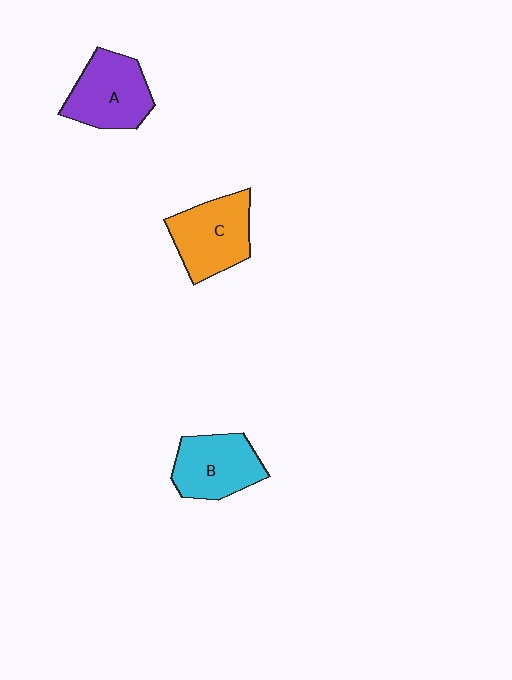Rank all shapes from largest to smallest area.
From largest to smallest: C (orange), A (purple), B (cyan).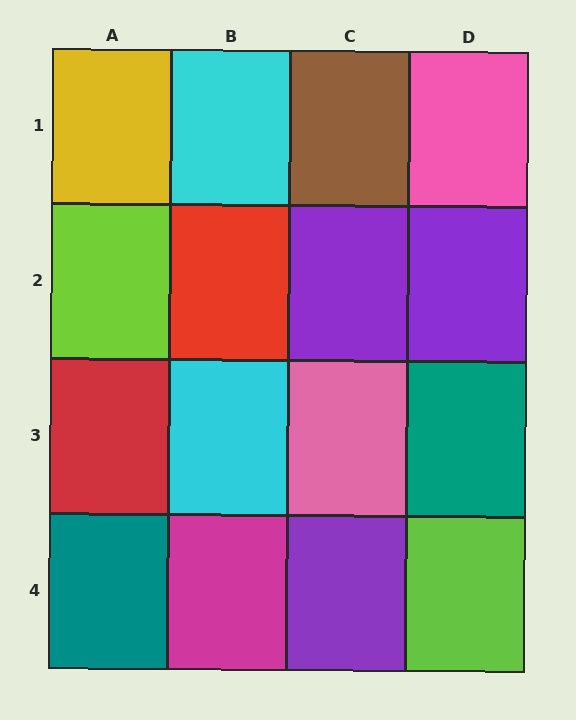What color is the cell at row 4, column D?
Lime.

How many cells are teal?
2 cells are teal.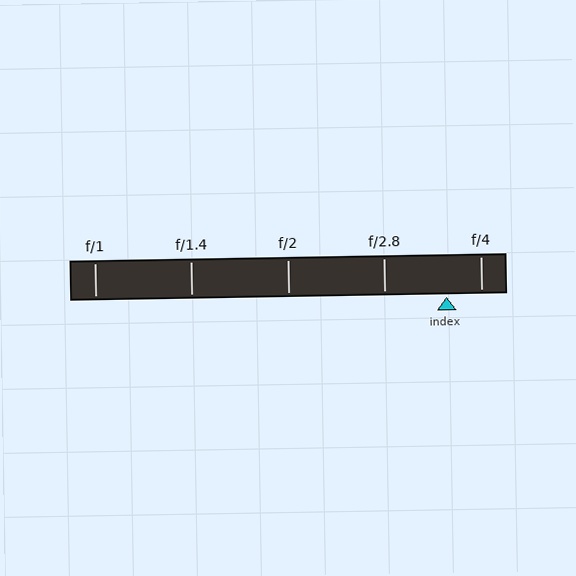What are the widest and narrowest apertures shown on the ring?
The widest aperture shown is f/1 and the narrowest is f/4.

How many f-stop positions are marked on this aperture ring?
There are 5 f-stop positions marked.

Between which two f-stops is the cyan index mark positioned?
The index mark is between f/2.8 and f/4.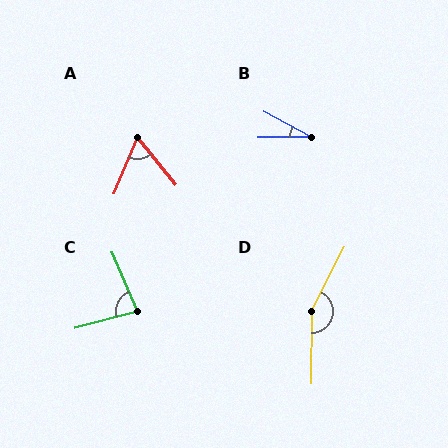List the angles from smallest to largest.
B (29°), A (62°), C (82°), D (153°).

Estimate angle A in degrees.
Approximately 62 degrees.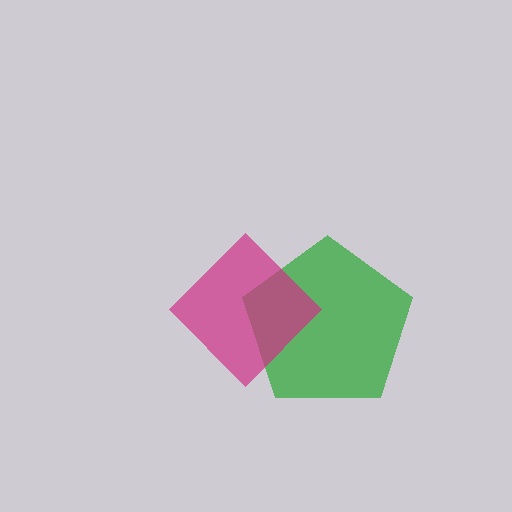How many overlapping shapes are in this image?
There are 2 overlapping shapes in the image.